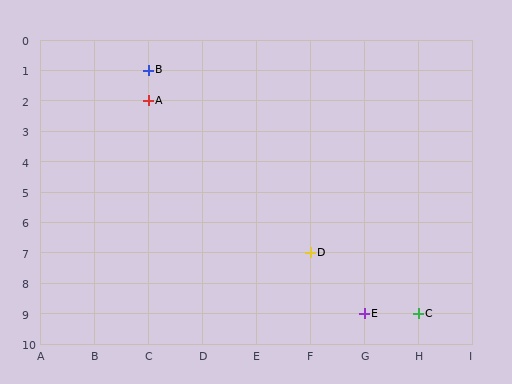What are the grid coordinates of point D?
Point D is at grid coordinates (F, 7).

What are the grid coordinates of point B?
Point B is at grid coordinates (C, 1).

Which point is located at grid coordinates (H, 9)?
Point C is at (H, 9).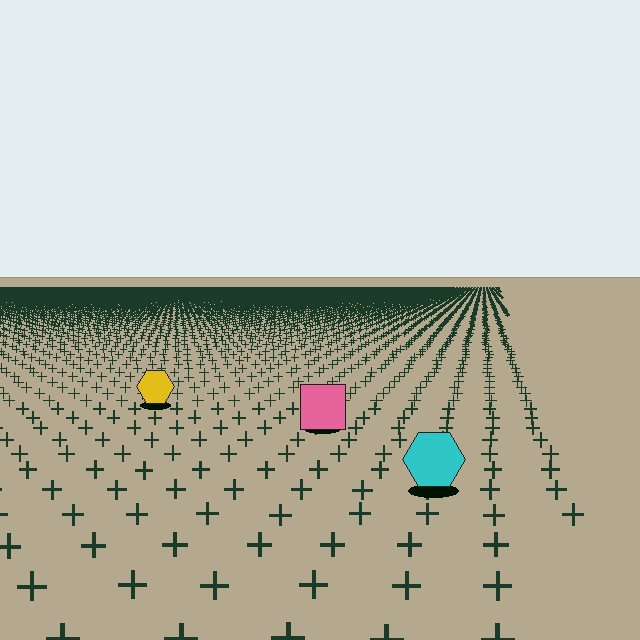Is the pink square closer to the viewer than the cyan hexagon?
No. The cyan hexagon is closer — you can tell from the texture gradient: the ground texture is coarser near it.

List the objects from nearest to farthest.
From nearest to farthest: the cyan hexagon, the pink square, the yellow hexagon.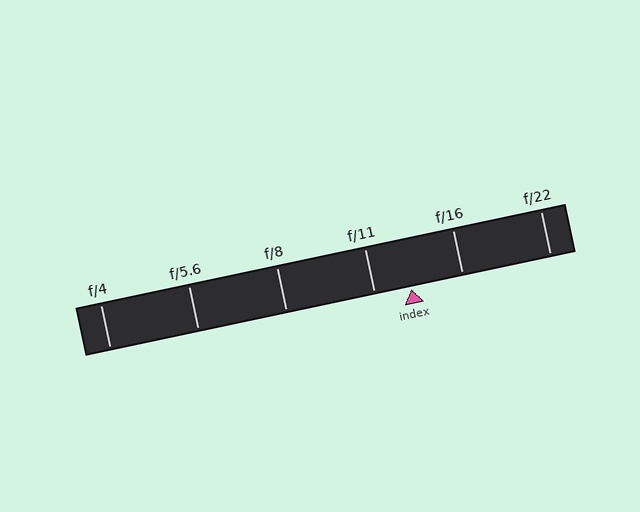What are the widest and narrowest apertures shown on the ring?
The widest aperture shown is f/4 and the narrowest is f/22.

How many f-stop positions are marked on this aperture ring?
There are 6 f-stop positions marked.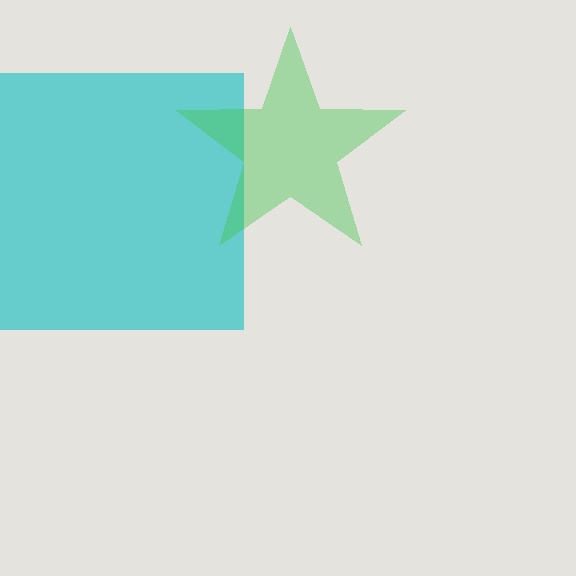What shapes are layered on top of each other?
The layered shapes are: a cyan square, a green star.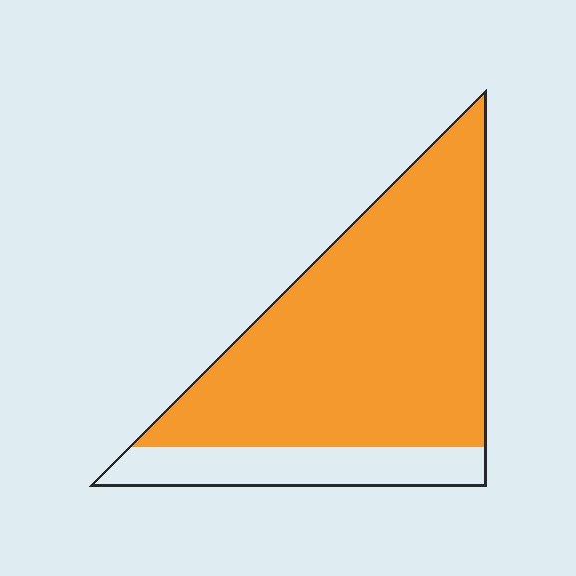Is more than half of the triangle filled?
Yes.